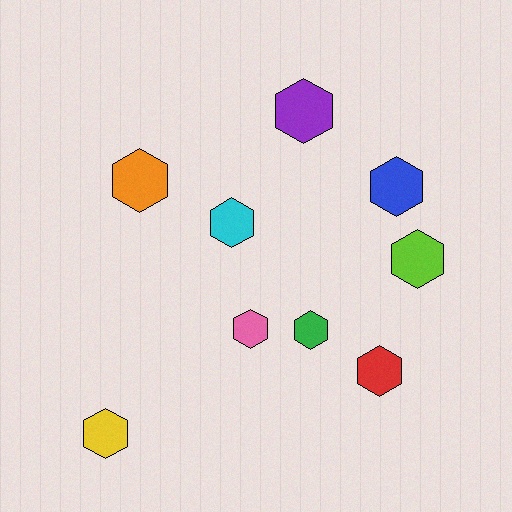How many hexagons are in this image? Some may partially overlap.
There are 9 hexagons.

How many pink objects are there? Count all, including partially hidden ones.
There is 1 pink object.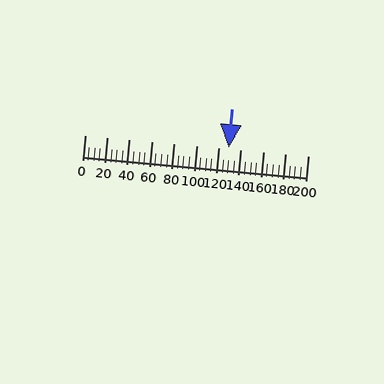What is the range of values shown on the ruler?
The ruler shows values from 0 to 200.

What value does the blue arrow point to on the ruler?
The blue arrow points to approximately 129.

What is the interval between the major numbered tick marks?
The major tick marks are spaced 20 units apart.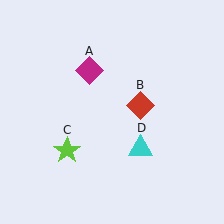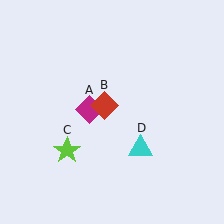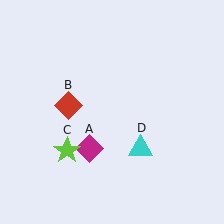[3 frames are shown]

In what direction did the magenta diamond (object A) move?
The magenta diamond (object A) moved down.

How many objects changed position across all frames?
2 objects changed position: magenta diamond (object A), red diamond (object B).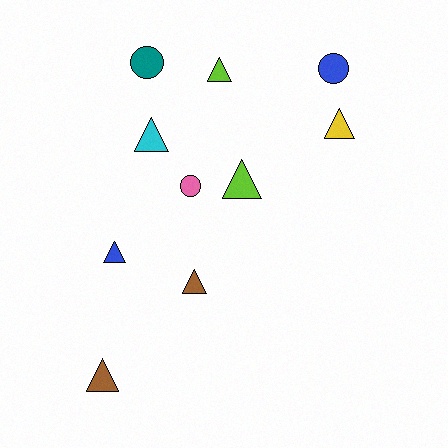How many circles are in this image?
There are 3 circles.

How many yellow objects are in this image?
There is 1 yellow object.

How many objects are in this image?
There are 10 objects.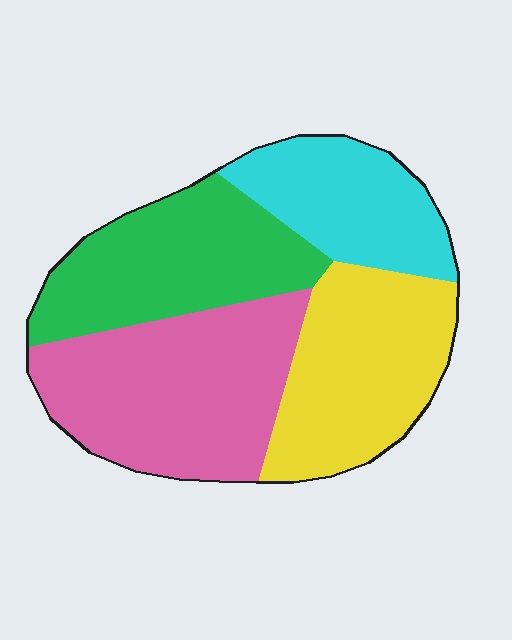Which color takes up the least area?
Cyan, at roughly 20%.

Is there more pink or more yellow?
Pink.